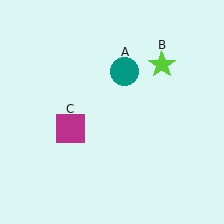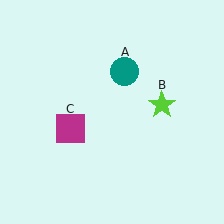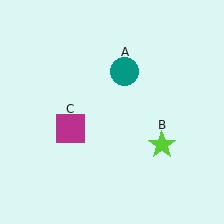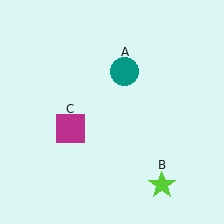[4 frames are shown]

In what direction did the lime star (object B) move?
The lime star (object B) moved down.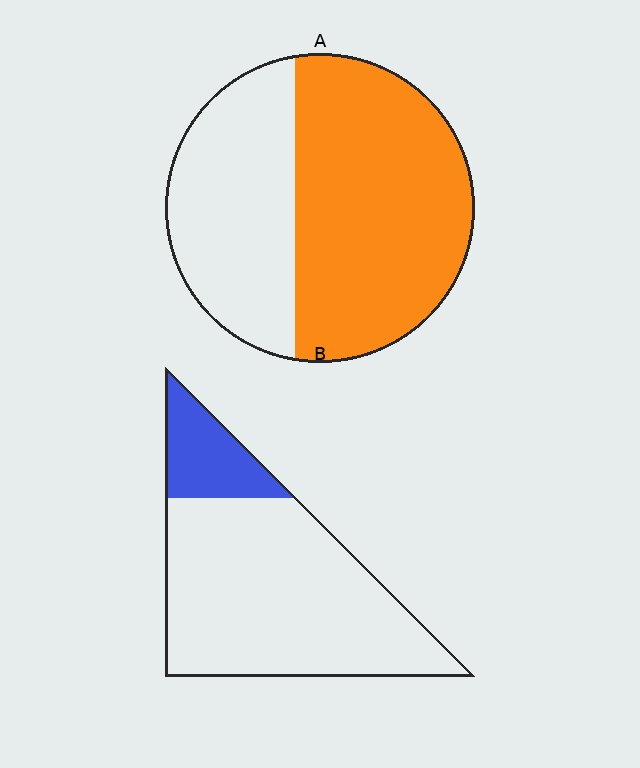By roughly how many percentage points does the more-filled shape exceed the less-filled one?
By roughly 40 percentage points (A over B).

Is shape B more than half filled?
No.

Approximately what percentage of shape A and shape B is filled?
A is approximately 60% and B is approximately 20%.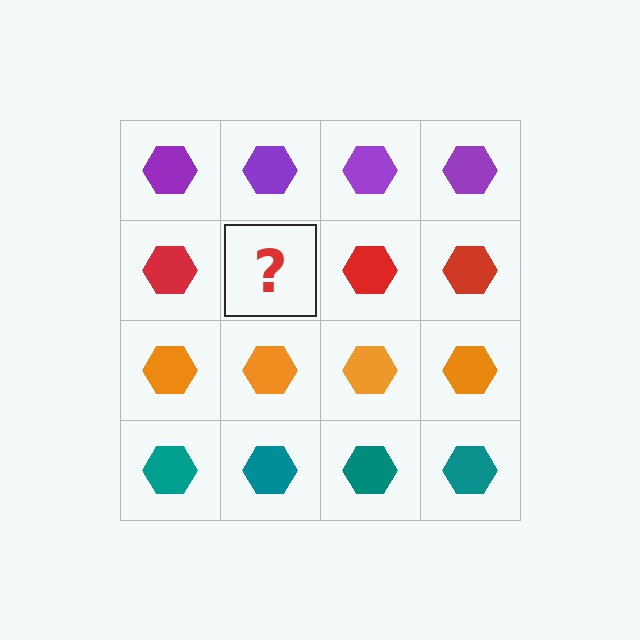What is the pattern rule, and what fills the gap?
The rule is that each row has a consistent color. The gap should be filled with a red hexagon.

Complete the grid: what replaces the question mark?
The question mark should be replaced with a red hexagon.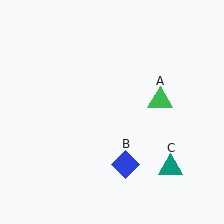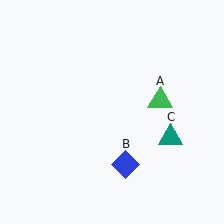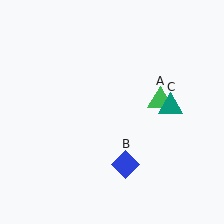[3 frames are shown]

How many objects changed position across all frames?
1 object changed position: teal triangle (object C).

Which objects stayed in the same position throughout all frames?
Green triangle (object A) and blue diamond (object B) remained stationary.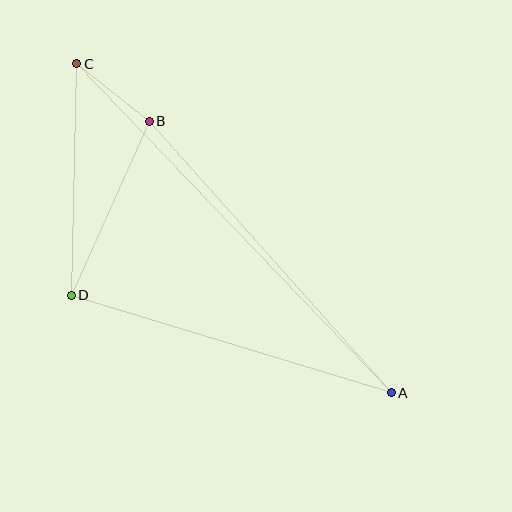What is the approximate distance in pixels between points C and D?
The distance between C and D is approximately 232 pixels.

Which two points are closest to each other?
Points B and C are closest to each other.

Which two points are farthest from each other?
Points A and C are farthest from each other.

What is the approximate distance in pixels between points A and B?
The distance between A and B is approximately 364 pixels.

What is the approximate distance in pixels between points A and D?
The distance between A and D is approximately 334 pixels.